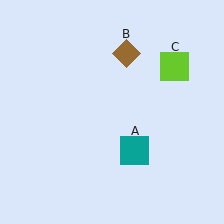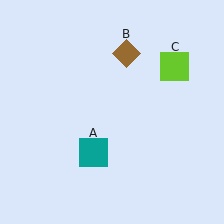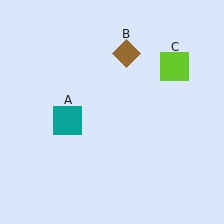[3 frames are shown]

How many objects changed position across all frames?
1 object changed position: teal square (object A).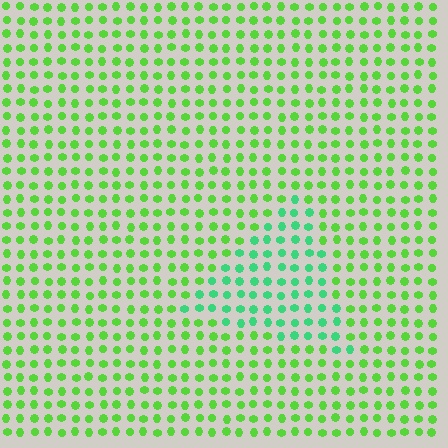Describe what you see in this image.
The image is filled with small lime elements in a uniform arrangement. A triangle-shaped region is visible where the elements are tinted to a slightly different hue, forming a subtle color boundary.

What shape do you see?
I see a triangle.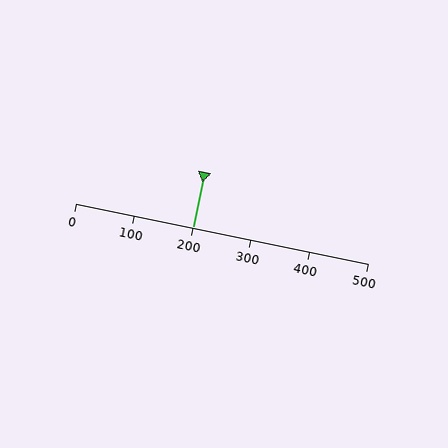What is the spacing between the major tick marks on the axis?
The major ticks are spaced 100 apart.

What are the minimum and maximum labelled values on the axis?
The axis runs from 0 to 500.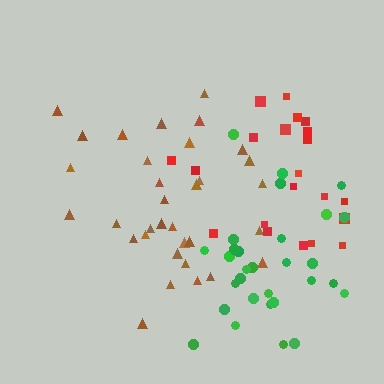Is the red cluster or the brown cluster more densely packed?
Brown.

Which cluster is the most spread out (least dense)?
Red.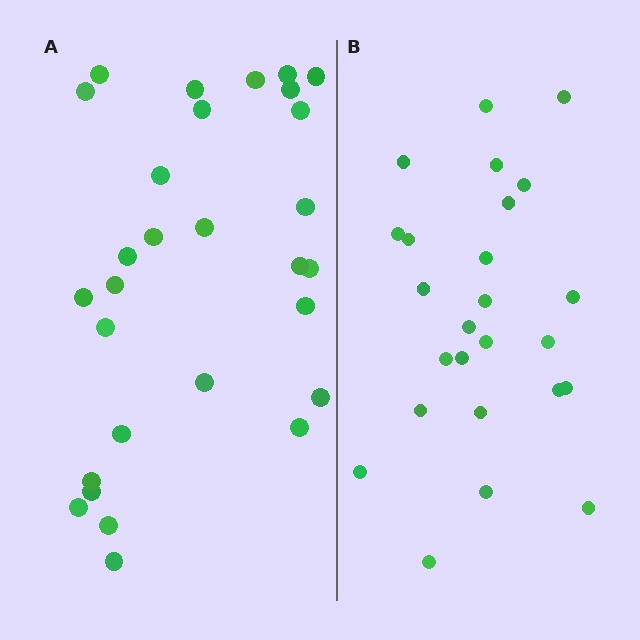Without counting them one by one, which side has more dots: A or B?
Region A (the left region) has more dots.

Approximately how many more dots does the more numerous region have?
Region A has about 4 more dots than region B.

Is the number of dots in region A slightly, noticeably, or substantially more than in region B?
Region A has only slightly more — the two regions are fairly close. The ratio is roughly 1.2 to 1.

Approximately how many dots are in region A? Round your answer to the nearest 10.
About 30 dots. (The exact count is 29, which rounds to 30.)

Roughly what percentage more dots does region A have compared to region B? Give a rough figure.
About 15% more.